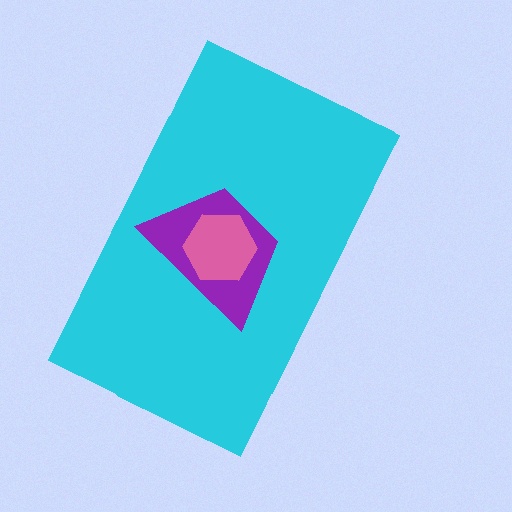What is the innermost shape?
The pink hexagon.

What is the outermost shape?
The cyan rectangle.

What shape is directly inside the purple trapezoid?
The pink hexagon.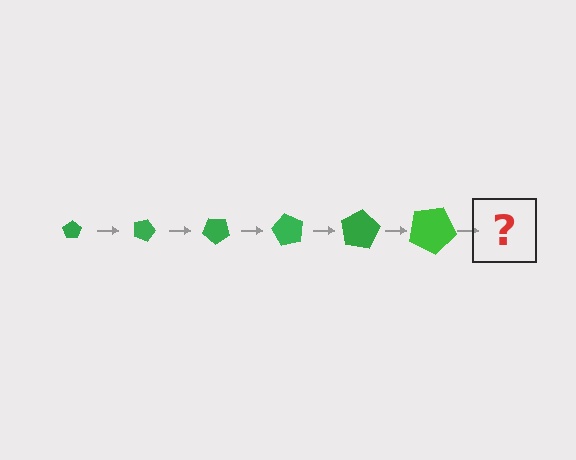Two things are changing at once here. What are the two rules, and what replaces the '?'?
The two rules are that the pentagon grows larger each step and it rotates 20 degrees each step. The '?' should be a pentagon, larger than the previous one and rotated 120 degrees from the start.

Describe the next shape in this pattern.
It should be a pentagon, larger than the previous one and rotated 120 degrees from the start.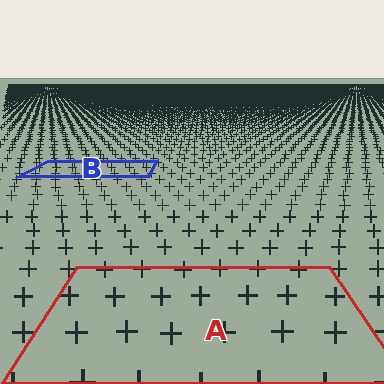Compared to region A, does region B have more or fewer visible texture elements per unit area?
Region B has more texture elements per unit area — they are packed more densely because it is farther away.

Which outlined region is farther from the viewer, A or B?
Region B is farther from the viewer — the texture elements inside it appear smaller and more densely packed.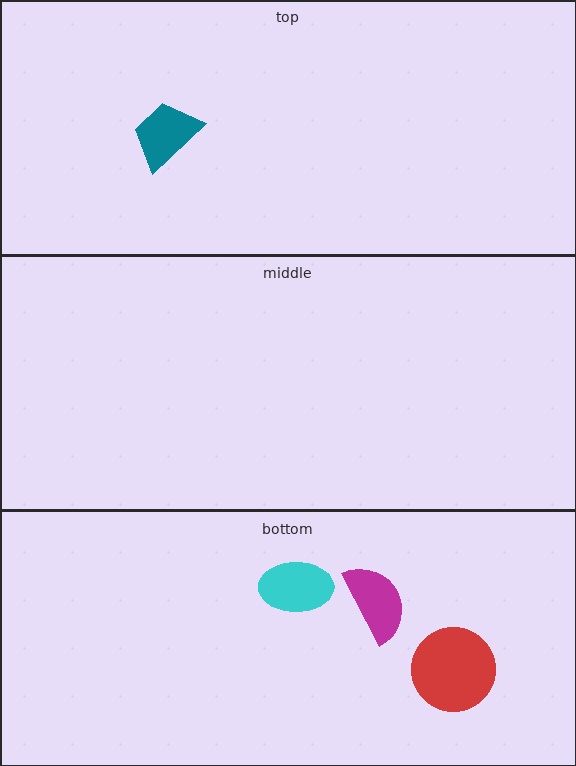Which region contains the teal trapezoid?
The top region.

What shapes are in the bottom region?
The cyan ellipse, the red circle, the magenta semicircle.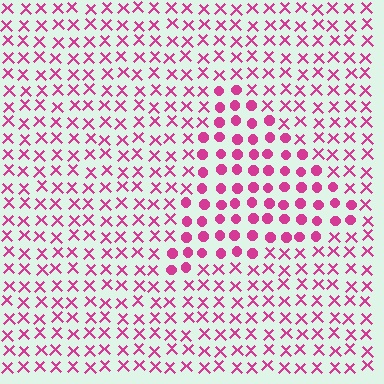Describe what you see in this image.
The image is filled with small magenta elements arranged in a uniform grid. A triangle-shaped region contains circles, while the surrounding area contains X marks. The boundary is defined purely by the change in element shape.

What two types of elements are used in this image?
The image uses circles inside the triangle region and X marks outside it.